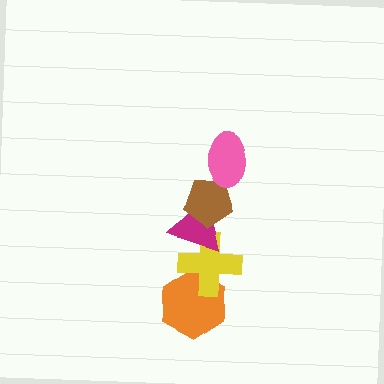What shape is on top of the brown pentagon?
The pink ellipse is on top of the brown pentagon.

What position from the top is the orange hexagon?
The orange hexagon is 5th from the top.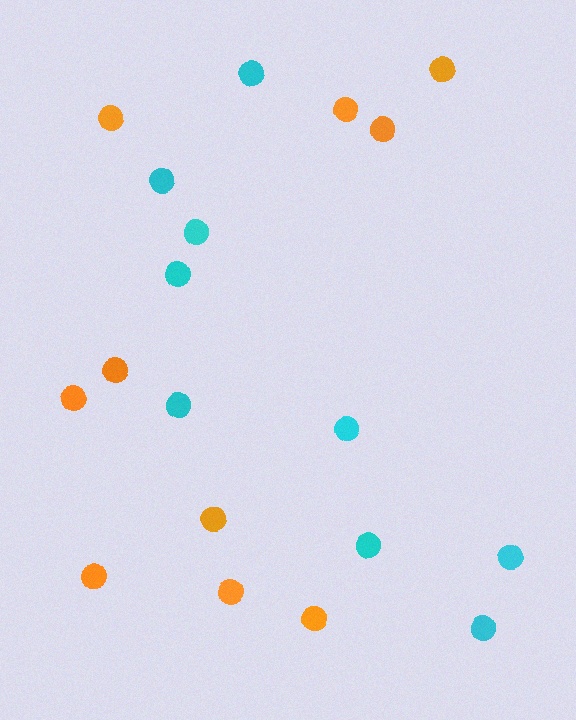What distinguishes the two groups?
There are 2 groups: one group of cyan circles (9) and one group of orange circles (10).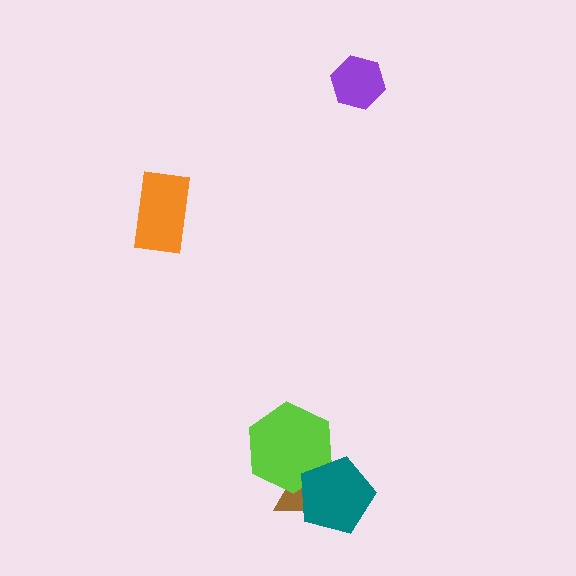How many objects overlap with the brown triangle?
2 objects overlap with the brown triangle.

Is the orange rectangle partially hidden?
No, no other shape covers it.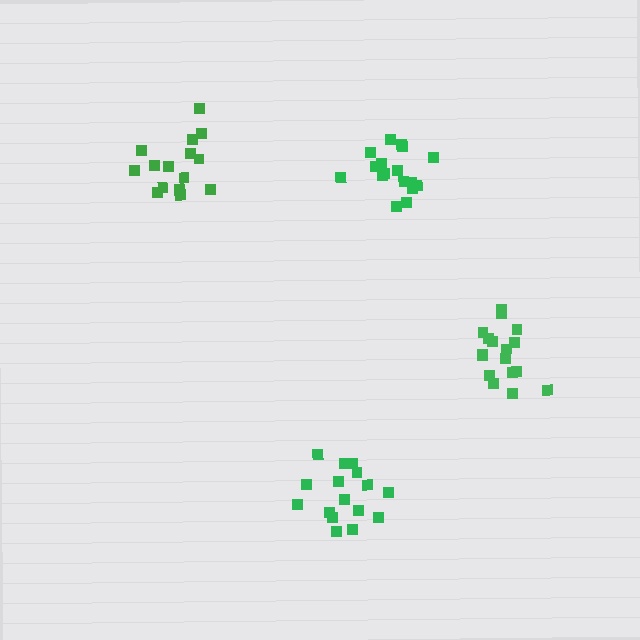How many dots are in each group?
Group 1: 16 dots, Group 2: 16 dots, Group 3: 17 dots, Group 4: 17 dots (66 total).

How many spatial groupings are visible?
There are 4 spatial groupings.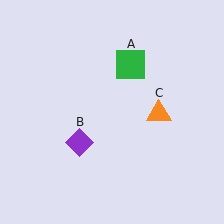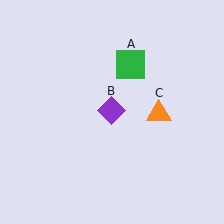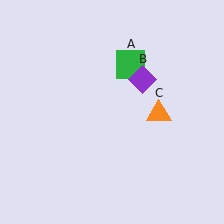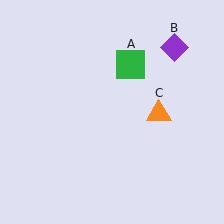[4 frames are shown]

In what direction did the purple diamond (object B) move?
The purple diamond (object B) moved up and to the right.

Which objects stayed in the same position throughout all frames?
Green square (object A) and orange triangle (object C) remained stationary.